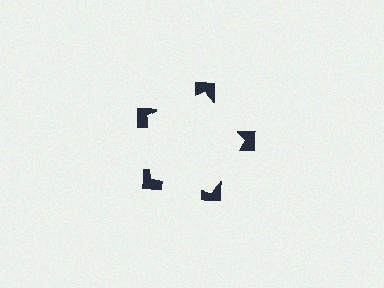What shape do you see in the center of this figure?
An illusory pentagon — its edges are inferred from the aligned wedge cuts in the notched squares, not physically drawn.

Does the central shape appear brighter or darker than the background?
It typically appears slightly brighter than the background, even though no actual brightness change is drawn.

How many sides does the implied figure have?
5 sides.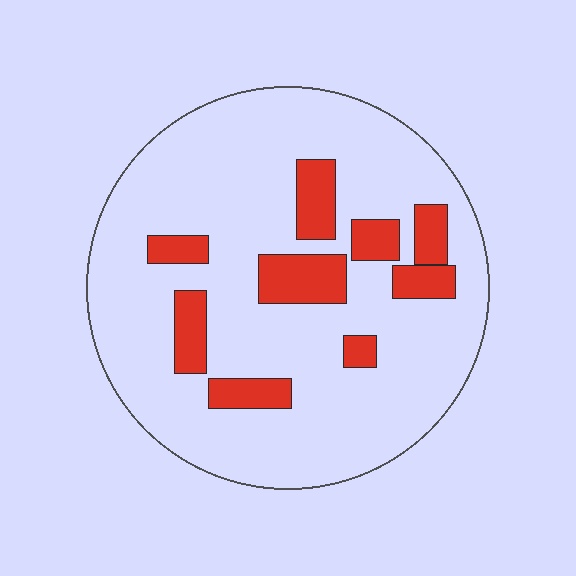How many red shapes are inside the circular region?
9.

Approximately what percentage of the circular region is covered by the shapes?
Approximately 15%.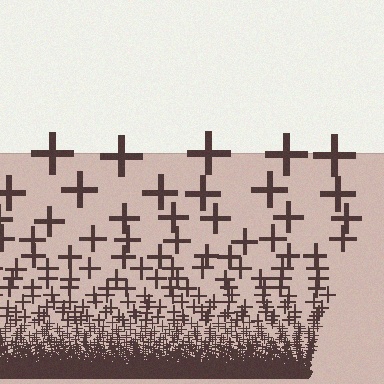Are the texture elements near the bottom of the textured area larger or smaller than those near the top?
Smaller. The gradient is inverted — elements near the bottom are smaller and denser.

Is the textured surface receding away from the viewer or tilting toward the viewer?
The surface appears to tilt toward the viewer. Texture elements get larger and sparser toward the top.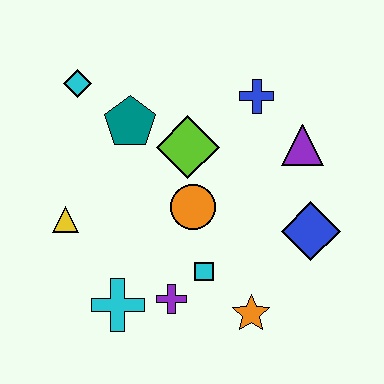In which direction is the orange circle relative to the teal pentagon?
The orange circle is below the teal pentagon.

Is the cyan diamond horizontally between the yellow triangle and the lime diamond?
Yes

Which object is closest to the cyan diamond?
The teal pentagon is closest to the cyan diamond.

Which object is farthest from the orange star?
The cyan diamond is farthest from the orange star.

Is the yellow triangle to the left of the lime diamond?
Yes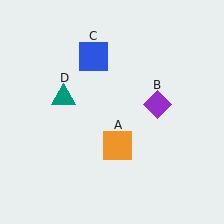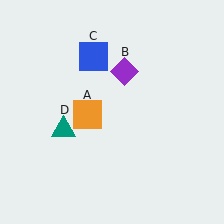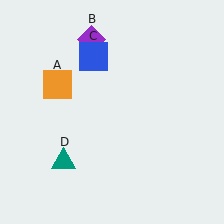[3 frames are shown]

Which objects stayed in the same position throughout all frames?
Blue square (object C) remained stationary.